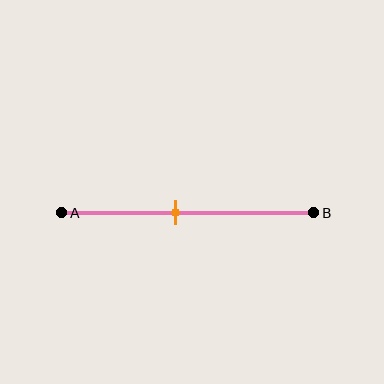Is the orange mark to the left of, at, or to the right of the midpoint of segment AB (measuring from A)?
The orange mark is to the left of the midpoint of segment AB.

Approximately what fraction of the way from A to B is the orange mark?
The orange mark is approximately 45% of the way from A to B.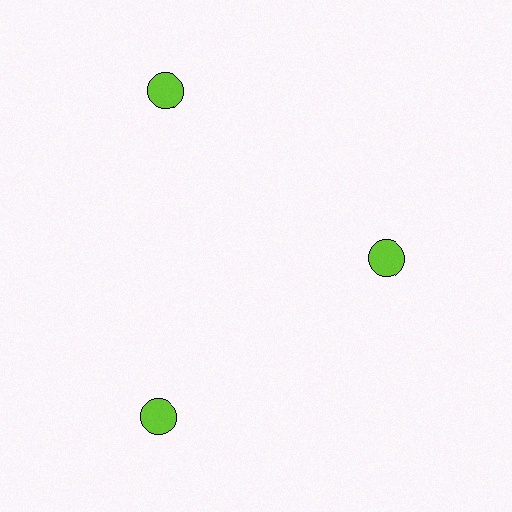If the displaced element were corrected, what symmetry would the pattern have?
It would have 3-fold rotational symmetry — the pattern would map onto itself every 120 degrees.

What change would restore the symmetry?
The symmetry would be restored by moving it outward, back onto the ring so that all 3 circles sit at equal angles and equal distance from the center.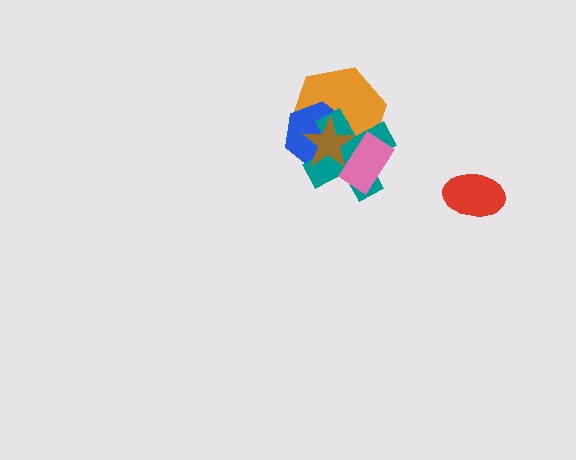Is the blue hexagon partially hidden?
Yes, it is partially covered by another shape.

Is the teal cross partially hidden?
Yes, it is partially covered by another shape.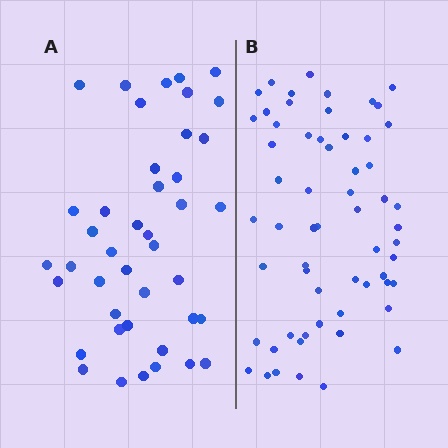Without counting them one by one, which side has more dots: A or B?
Region B (the right region) has more dots.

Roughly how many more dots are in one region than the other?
Region B has approximately 20 more dots than region A.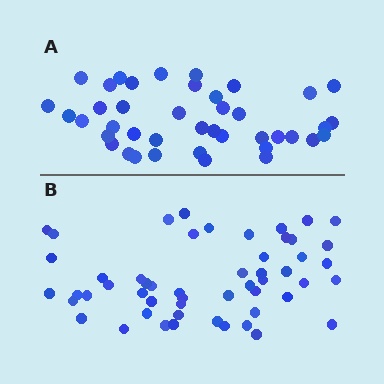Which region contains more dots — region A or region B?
Region B (the bottom region) has more dots.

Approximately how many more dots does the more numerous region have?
Region B has roughly 12 or so more dots than region A.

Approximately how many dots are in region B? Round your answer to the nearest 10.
About 50 dots. (The exact count is 53, which rounds to 50.)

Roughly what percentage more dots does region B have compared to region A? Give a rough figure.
About 30% more.